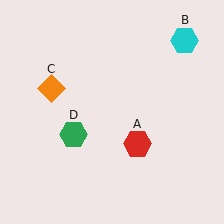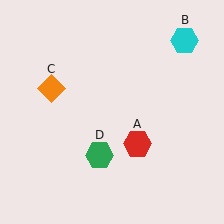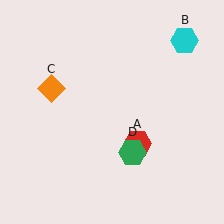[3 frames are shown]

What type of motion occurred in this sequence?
The green hexagon (object D) rotated counterclockwise around the center of the scene.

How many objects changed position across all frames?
1 object changed position: green hexagon (object D).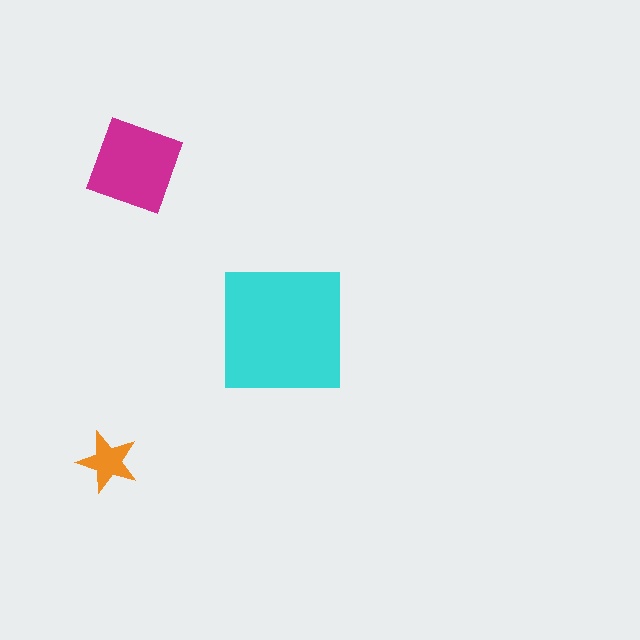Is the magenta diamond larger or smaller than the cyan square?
Smaller.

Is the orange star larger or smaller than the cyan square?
Smaller.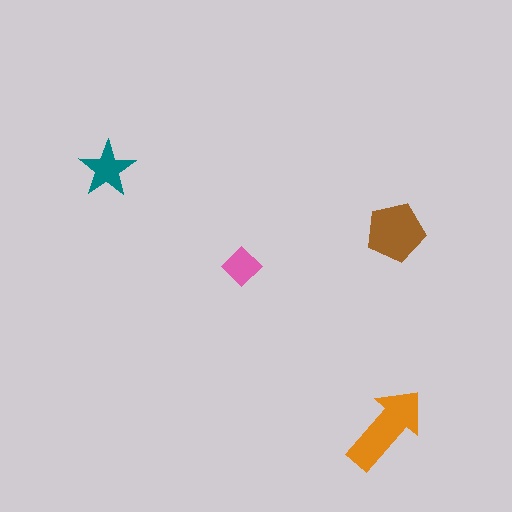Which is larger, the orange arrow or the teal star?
The orange arrow.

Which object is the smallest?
The pink diamond.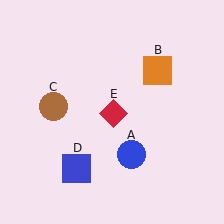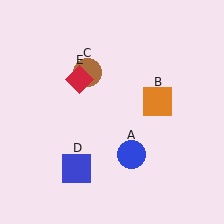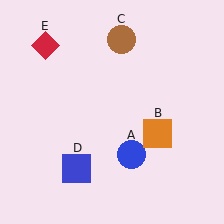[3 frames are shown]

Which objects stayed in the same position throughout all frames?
Blue circle (object A) and blue square (object D) remained stationary.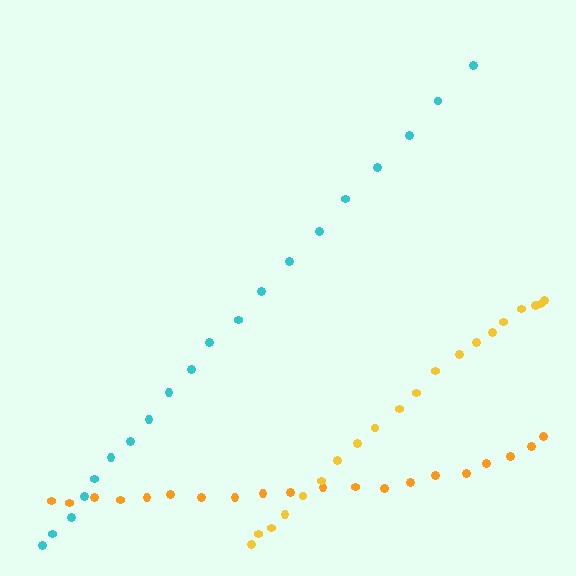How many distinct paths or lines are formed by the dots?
There are 3 distinct paths.